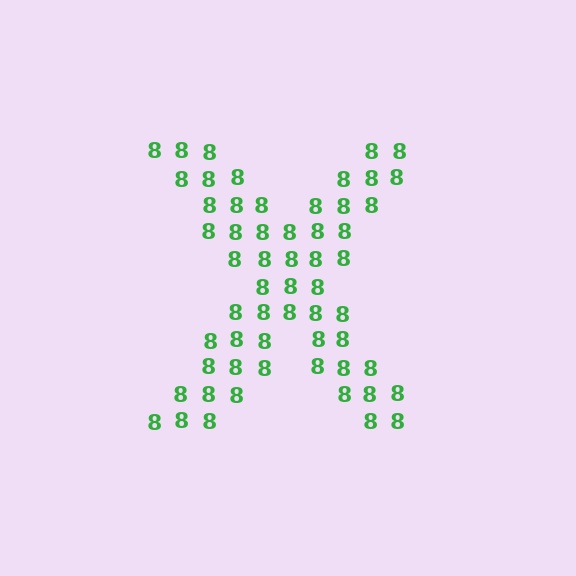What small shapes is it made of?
It is made of small digit 8's.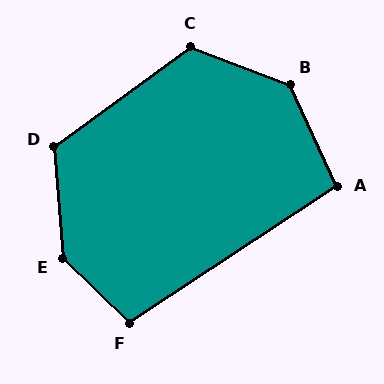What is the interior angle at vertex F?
Approximately 102 degrees (obtuse).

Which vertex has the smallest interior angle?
A, at approximately 99 degrees.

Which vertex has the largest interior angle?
E, at approximately 139 degrees.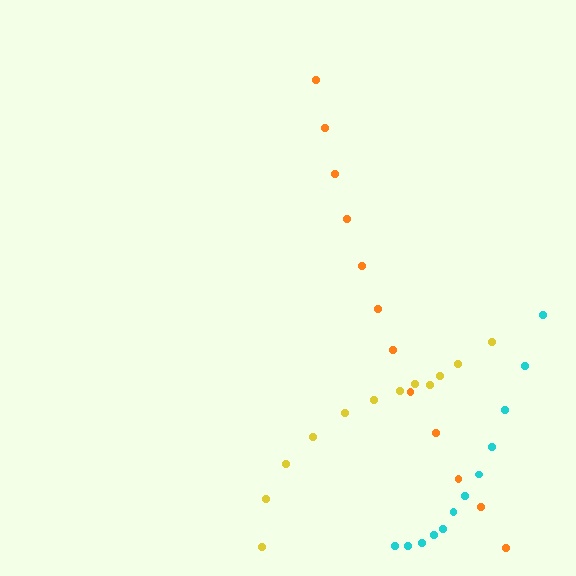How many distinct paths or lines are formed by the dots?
There are 3 distinct paths.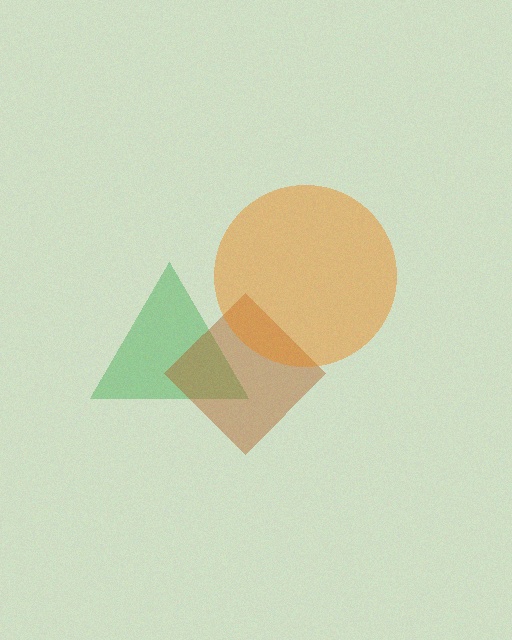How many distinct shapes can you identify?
There are 3 distinct shapes: a green triangle, a brown diamond, an orange circle.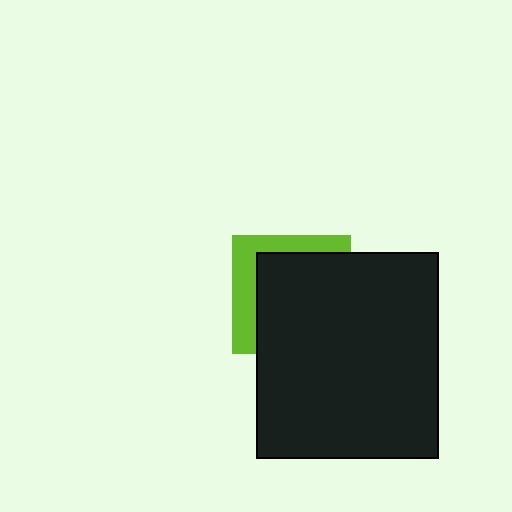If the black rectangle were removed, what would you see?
You would see the complete lime square.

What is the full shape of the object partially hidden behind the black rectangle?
The partially hidden object is a lime square.